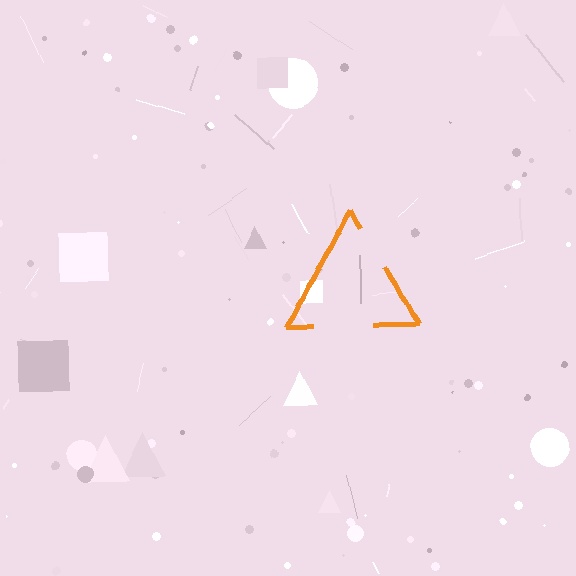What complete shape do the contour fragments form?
The contour fragments form a triangle.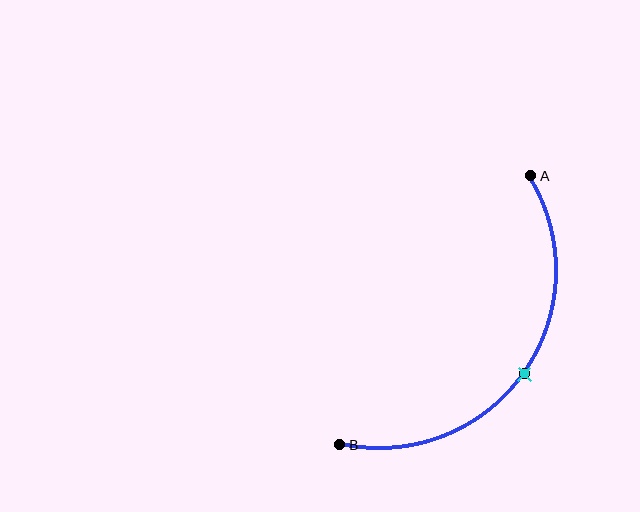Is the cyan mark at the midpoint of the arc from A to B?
Yes. The cyan mark lies on the arc at equal arc-length from both A and B — it is the arc midpoint.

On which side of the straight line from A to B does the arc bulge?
The arc bulges below and to the right of the straight line connecting A and B.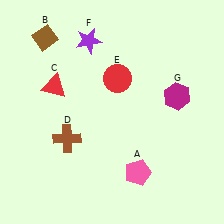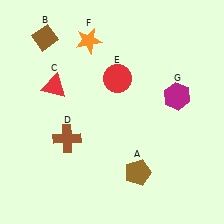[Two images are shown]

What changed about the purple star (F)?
In Image 1, F is purple. In Image 2, it changed to orange.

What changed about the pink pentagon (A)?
In Image 1, A is pink. In Image 2, it changed to brown.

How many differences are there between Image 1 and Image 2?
There are 2 differences between the two images.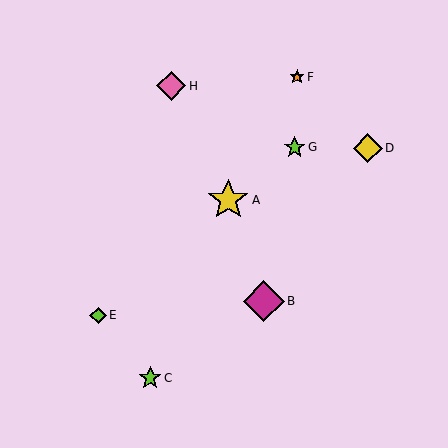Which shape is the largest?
The magenta diamond (labeled B) is the largest.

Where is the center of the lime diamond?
The center of the lime diamond is at (98, 315).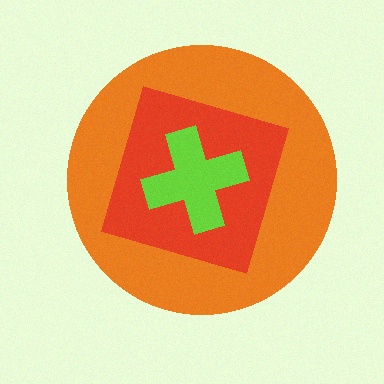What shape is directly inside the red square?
The lime cross.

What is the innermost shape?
The lime cross.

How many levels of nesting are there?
3.